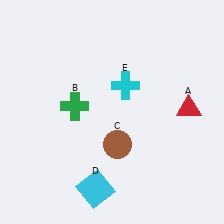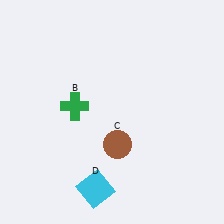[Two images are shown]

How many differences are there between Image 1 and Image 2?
There are 2 differences between the two images.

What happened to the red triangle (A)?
The red triangle (A) was removed in Image 2. It was in the top-right area of Image 1.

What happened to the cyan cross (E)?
The cyan cross (E) was removed in Image 2. It was in the top-right area of Image 1.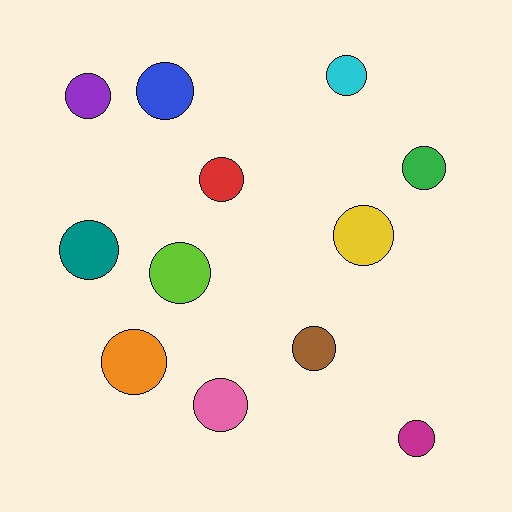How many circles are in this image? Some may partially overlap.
There are 12 circles.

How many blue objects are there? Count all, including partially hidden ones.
There is 1 blue object.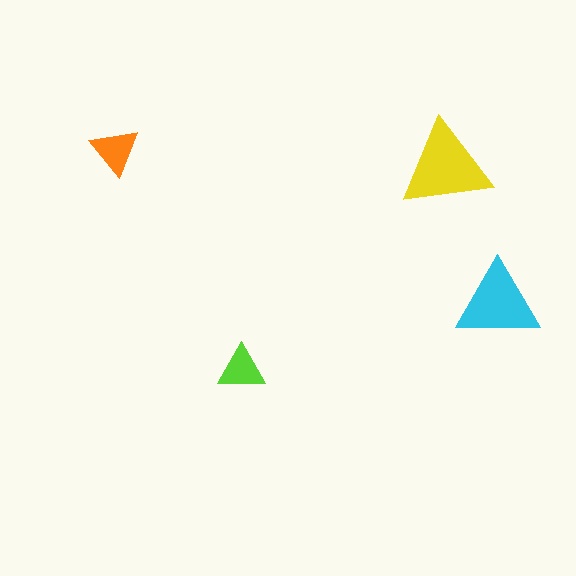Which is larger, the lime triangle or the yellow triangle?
The yellow one.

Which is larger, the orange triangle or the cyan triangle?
The cyan one.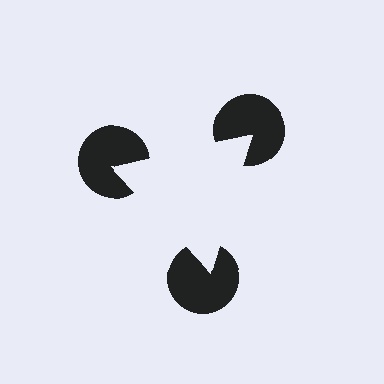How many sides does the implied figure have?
3 sides.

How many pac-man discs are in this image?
There are 3 — one at each vertex of the illusory triangle.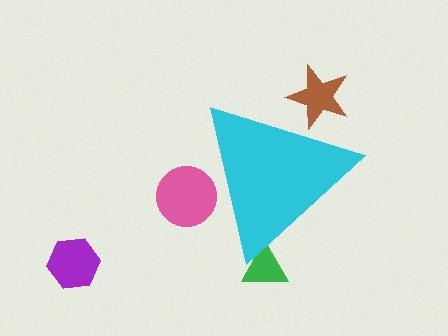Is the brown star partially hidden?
Yes, the brown star is partially hidden behind the cyan triangle.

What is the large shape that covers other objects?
A cyan triangle.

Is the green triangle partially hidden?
Yes, the green triangle is partially hidden behind the cyan triangle.